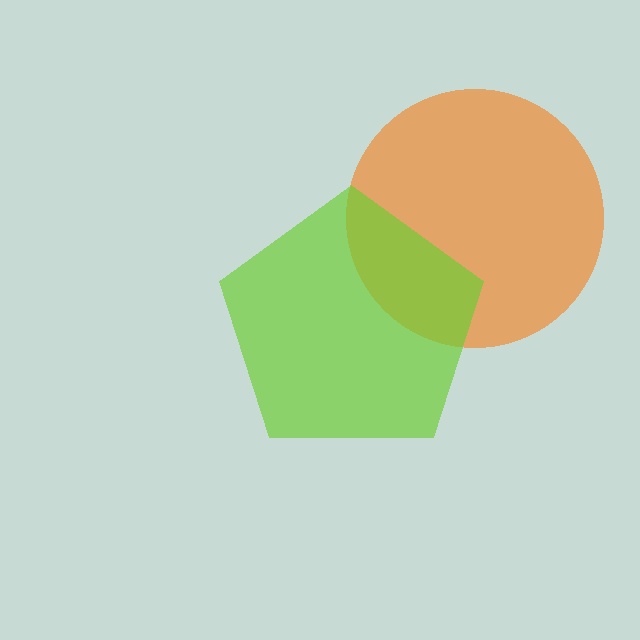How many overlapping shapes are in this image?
There are 2 overlapping shapes in the image.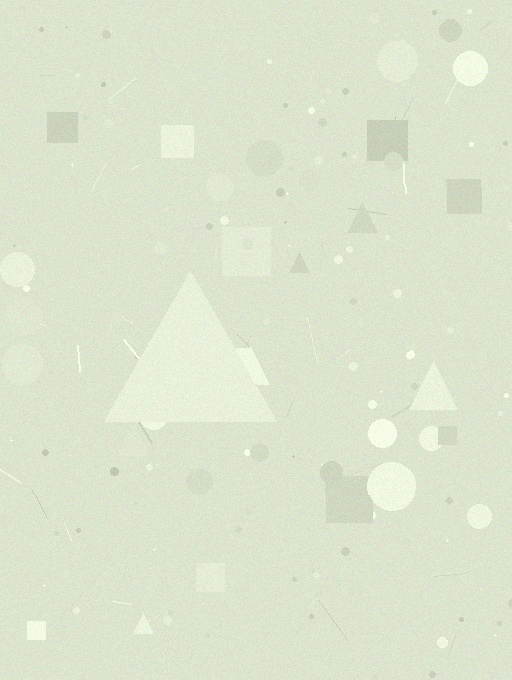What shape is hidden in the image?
A triangle is hidden in the image.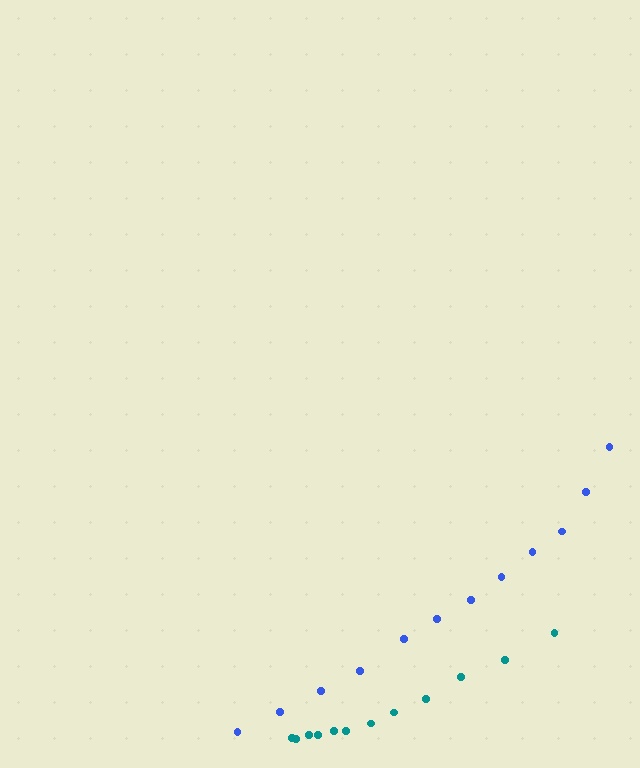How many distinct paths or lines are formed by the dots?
There are 2 distinct paths.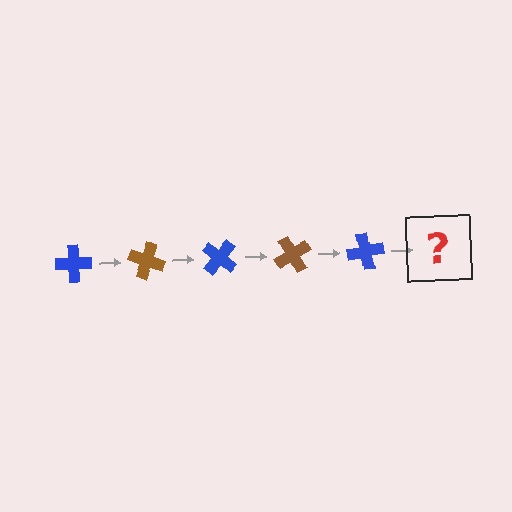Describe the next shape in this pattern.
It should be a brown cross, rotated 100 degrees from the start.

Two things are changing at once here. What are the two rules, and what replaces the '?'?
The two rules are that it rotates 20 degrees each step and the color cycles through blue and brown. The '?' should be a brown cross, rotated 100 degrees from the start.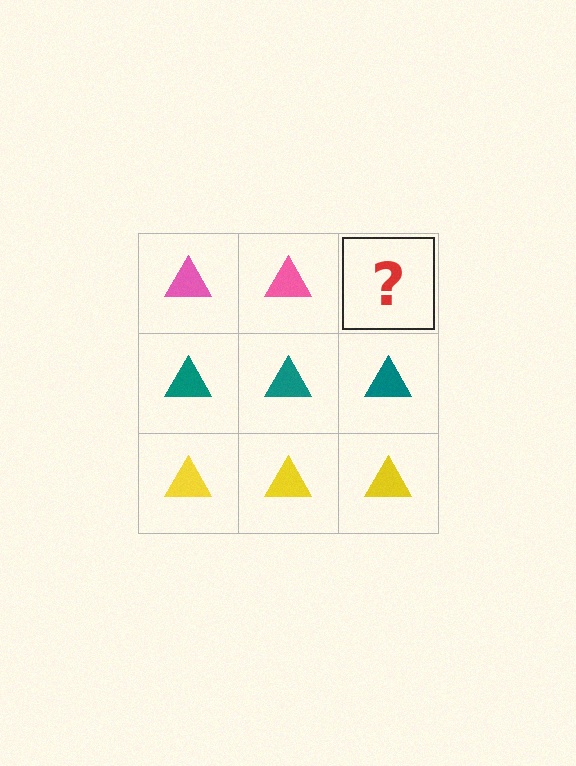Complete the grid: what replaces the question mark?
The question mark should be replaced with a pink triangle.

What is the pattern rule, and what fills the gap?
The rule is that each row has a consistent color. The gap should be filled with a pink triangle.